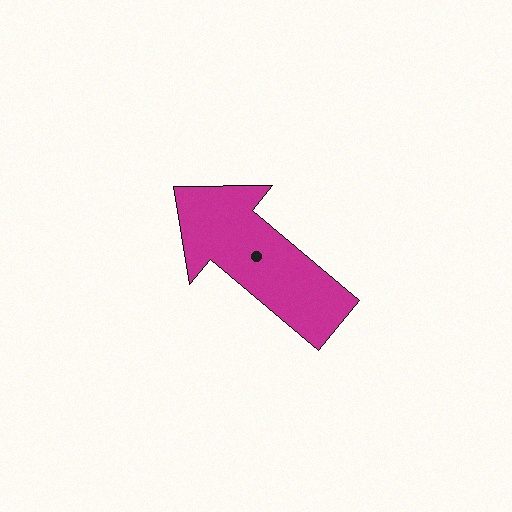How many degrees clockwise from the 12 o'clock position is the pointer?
Approximately 310 degrees.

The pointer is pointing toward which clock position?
Roughly 10 o'clock.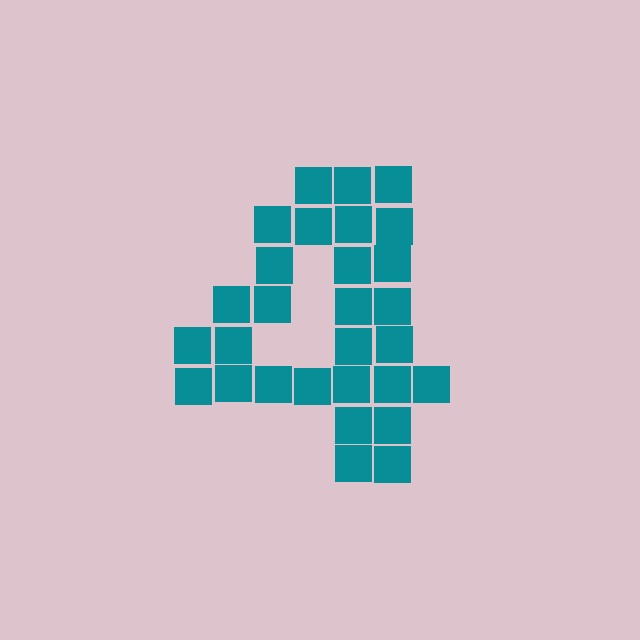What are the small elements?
The small elements are squares.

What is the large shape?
The large shape is the digit 4.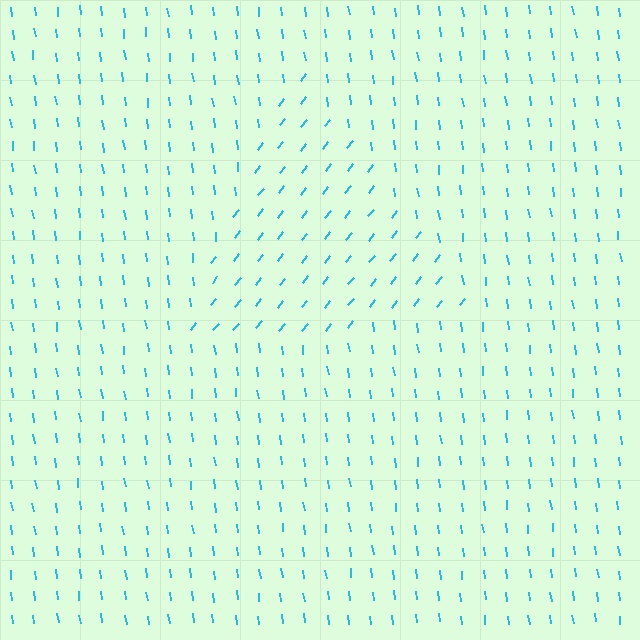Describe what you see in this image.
The image is filled with small cyan line segments. A triangle region in the image has lines oriented differently from the surrounding lines, creating a visible texture boundary.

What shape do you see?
I see a triangle.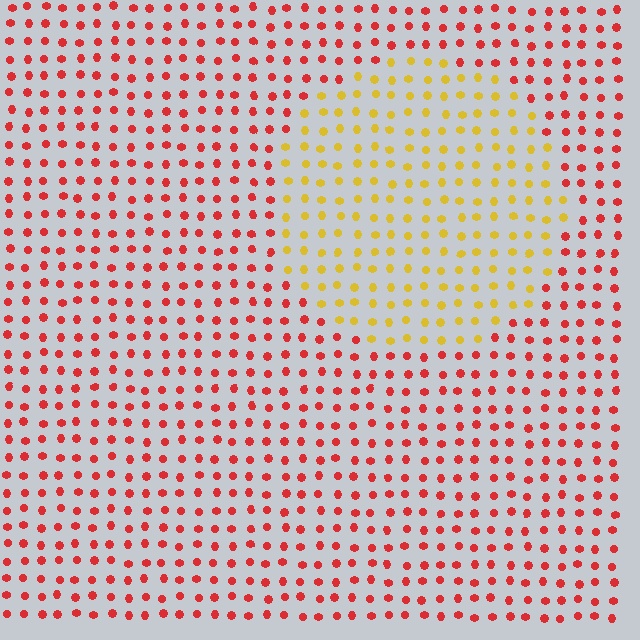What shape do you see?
I see a circle.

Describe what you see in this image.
The image is filled with small red elements in a uniform arrangement. A circle-shaped region is visible where the elements are tinted to a slightly different hue, forming a subtle color boundary.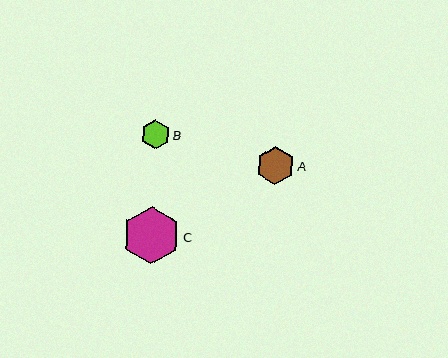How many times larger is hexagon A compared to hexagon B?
Hexagon A is approximately 1.3 times the size of hexagon B.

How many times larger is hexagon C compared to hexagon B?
Hexagon C is approximately 2.0 times the size of hexagon B.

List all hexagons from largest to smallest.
From largest to smallest: C, A, B.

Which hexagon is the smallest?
Hexagon B is the smallest with a size of approximately 29 pixels.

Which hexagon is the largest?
Hexagon C is the largest with a size of approximately 57 pixels.